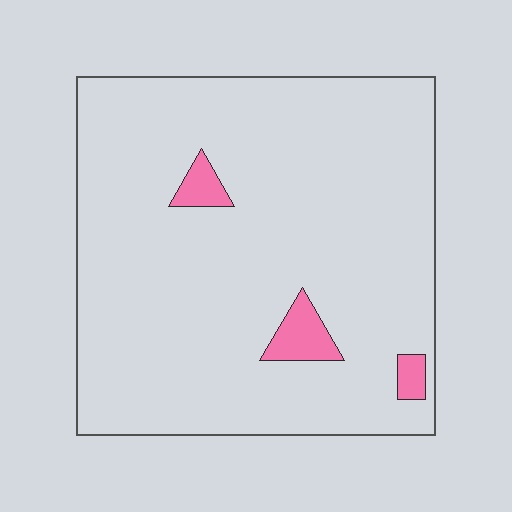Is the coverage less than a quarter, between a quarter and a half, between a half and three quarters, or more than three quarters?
Less than a quarter.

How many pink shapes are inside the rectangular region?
3.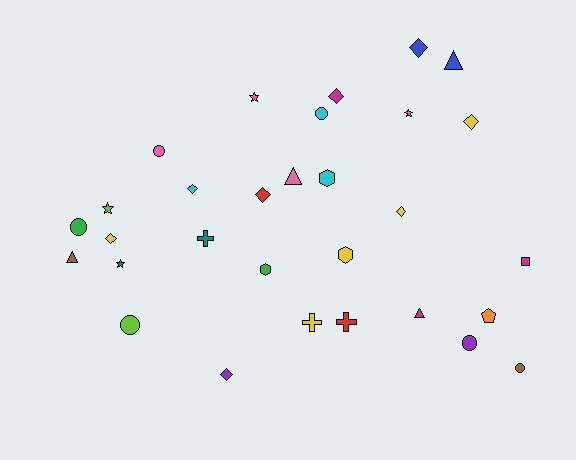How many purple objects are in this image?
There are 2 purple objects.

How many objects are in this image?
There are 30 objects.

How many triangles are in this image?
There are 4 triangles.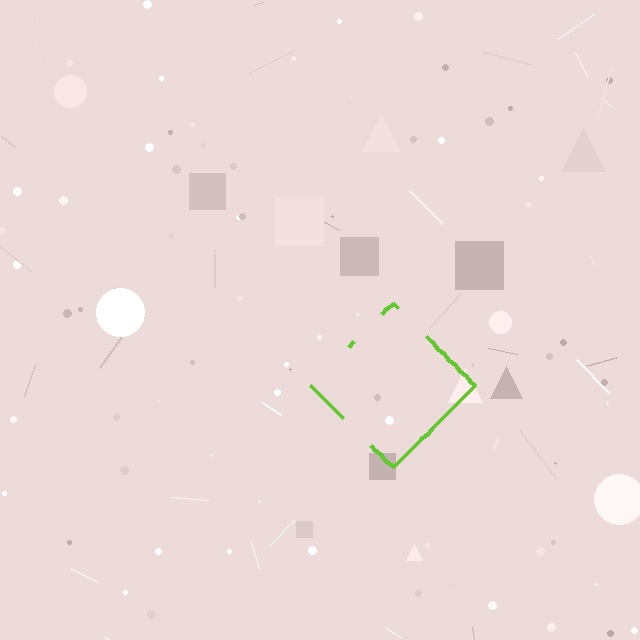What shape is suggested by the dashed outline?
The dashed outline suggests a diamond.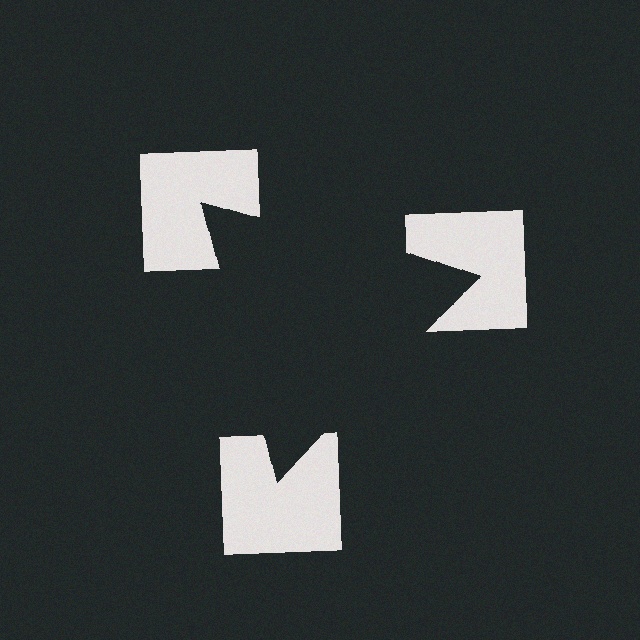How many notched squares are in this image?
There are 3 — one at each vertex of the illusory triangle.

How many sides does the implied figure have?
3 sides.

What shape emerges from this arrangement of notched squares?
An illusory triangle — its edges are inferred from the aligned wedge cuts in the notched squares, not physically drawn.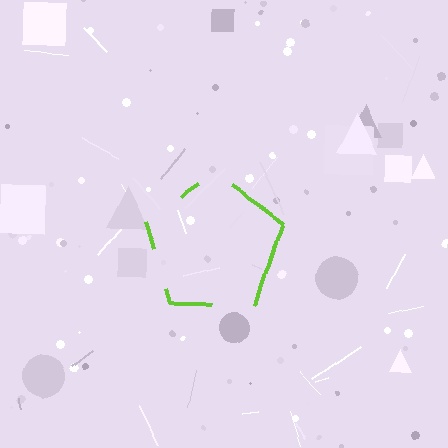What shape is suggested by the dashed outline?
The dashed outline suggests a pentagon.